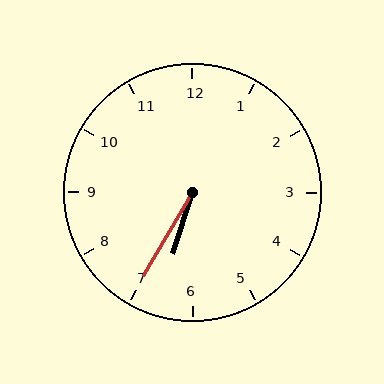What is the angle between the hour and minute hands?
Approximately 12 degrees.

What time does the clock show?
6:35.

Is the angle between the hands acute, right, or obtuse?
It is acute.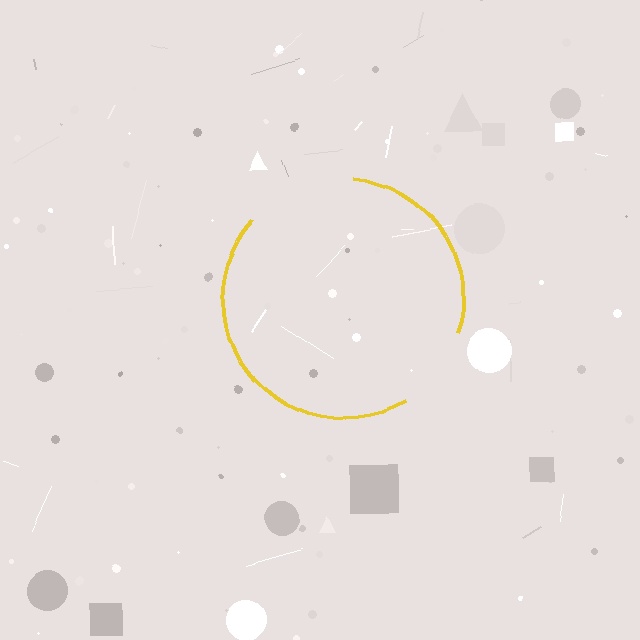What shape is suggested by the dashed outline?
The dashed outline suggests a circle.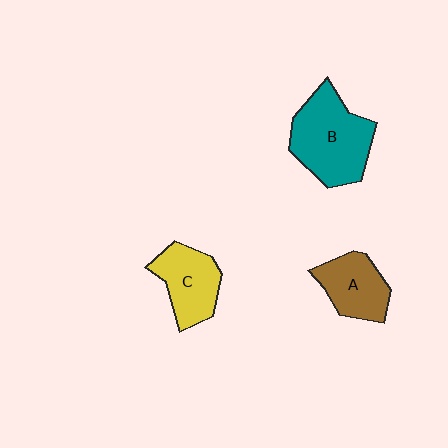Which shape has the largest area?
Shape B (teal).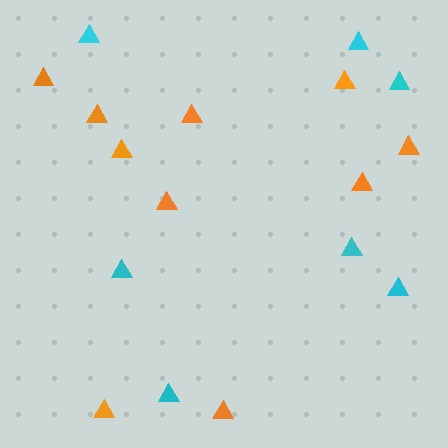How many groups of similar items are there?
There are 2 groups: one group of orange triangles (10) and one group of cyan triangles (7).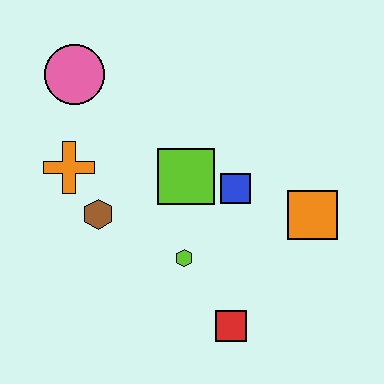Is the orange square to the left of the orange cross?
No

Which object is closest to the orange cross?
The brown hexagon is closest to the orange cross.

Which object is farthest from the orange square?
The pink circle is farthest from the orange square.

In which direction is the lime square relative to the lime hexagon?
The lime square is above the lime hexagon.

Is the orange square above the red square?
Yes